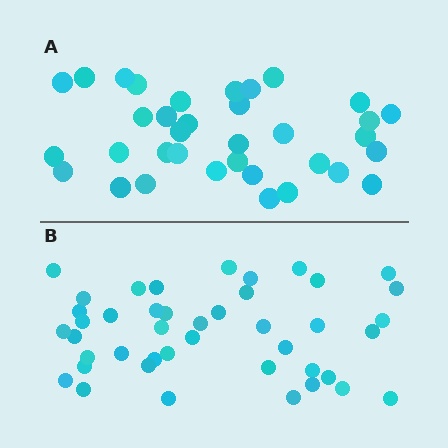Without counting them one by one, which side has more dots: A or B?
Region B (the bottom region) has more dots.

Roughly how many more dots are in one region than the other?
Region B has roughly 8 or so more dots than region A.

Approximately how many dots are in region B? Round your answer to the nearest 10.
About 40 dots. (The exact count is 43, which rounds to 40.)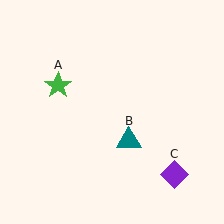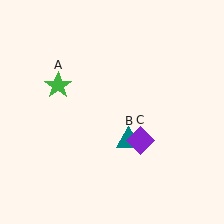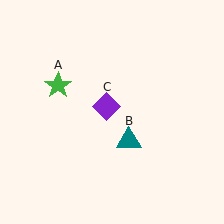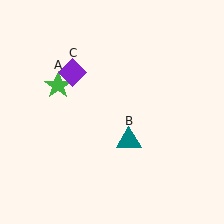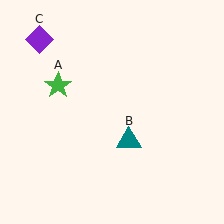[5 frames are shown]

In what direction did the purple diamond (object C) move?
The purple diamond (object C) moved up and to the left.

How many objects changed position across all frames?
1 object changed position: purple diamond (object C).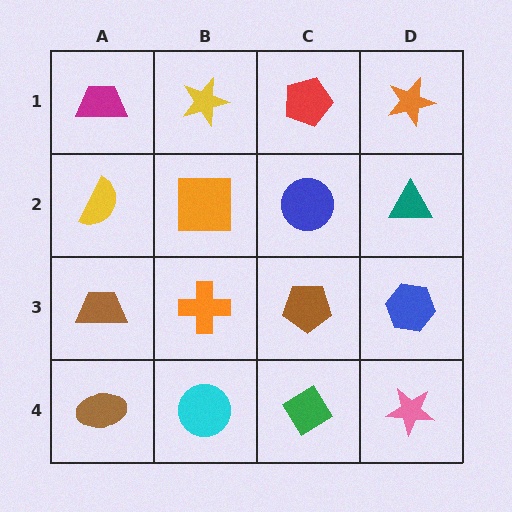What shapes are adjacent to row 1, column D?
A teal triangle (row 2, column D), a red pentagon (row 1, column C).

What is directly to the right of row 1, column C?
An orange star.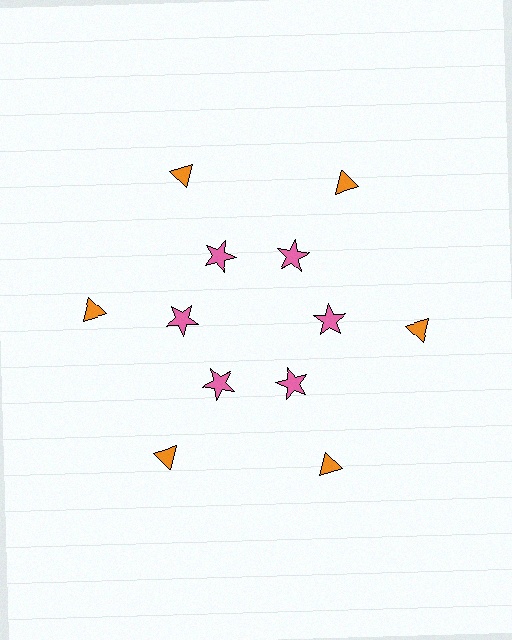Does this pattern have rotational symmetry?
Yes, this pattern has 6-fold rotational symmetry. It looks the same after rotating 60 degrees around the center.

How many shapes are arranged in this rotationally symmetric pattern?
There are 12 shapes, arranged in 6 groups of 2.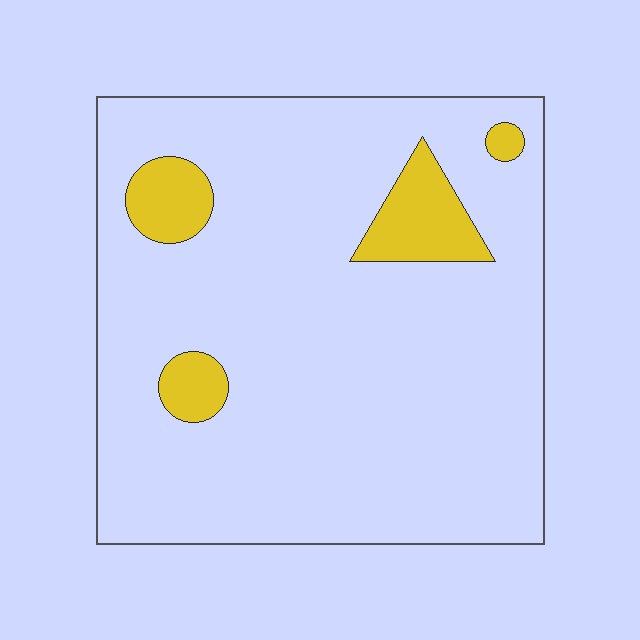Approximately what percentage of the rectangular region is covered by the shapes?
Approximately 10%.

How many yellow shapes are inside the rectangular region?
4.